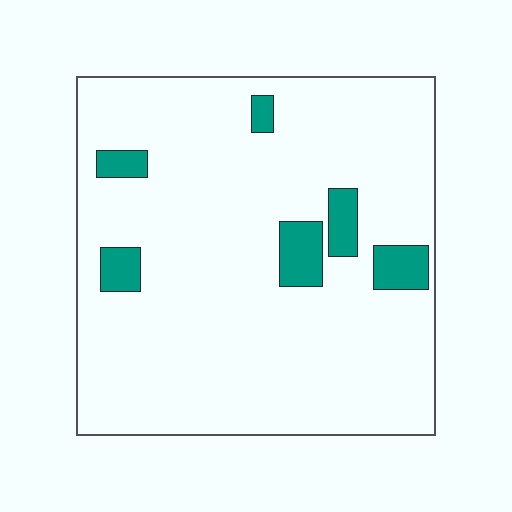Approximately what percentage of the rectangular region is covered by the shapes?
Approximately 10%.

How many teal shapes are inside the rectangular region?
6.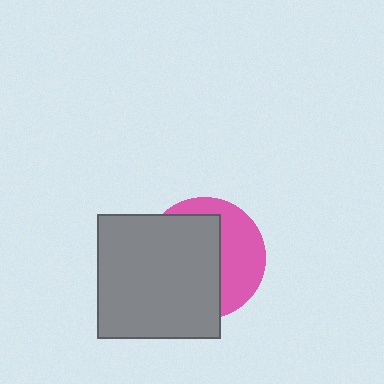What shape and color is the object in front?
The object in front is a gray square.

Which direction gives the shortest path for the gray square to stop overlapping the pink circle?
Moving left gives the shortest separation.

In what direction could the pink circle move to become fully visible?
The pink circle could move right. That would shift it out from behind the gray square entirely.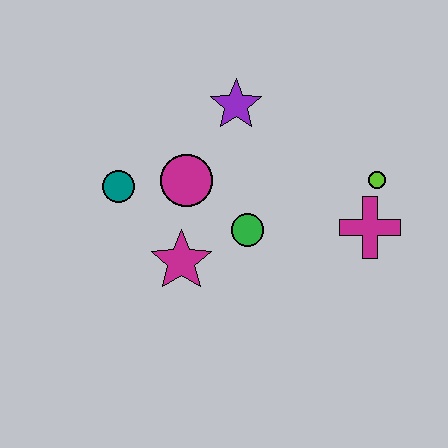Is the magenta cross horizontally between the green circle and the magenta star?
No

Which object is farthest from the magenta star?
The lime circle is farthest from the magenta star.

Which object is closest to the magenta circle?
The teal circle is closest to the magenta circle.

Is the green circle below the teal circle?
Yes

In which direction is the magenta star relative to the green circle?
The magenta star is to the left of the green circle.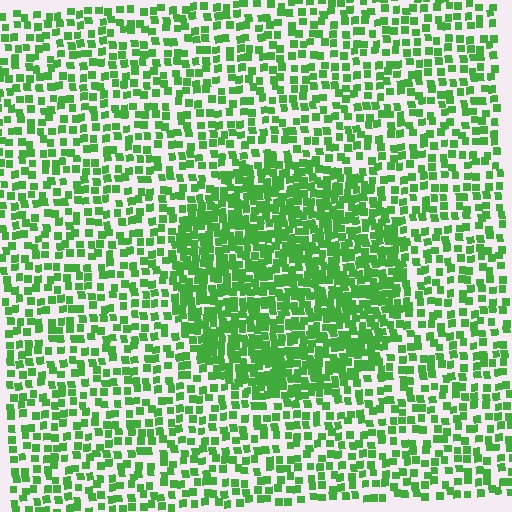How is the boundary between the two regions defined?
The boundary is defined by a change in element density (approximately 2.0x ratio). All elements are the same color, size, and shape.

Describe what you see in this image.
The image contains small green elements arranged at two different densities. A circle-shaped region is visible where the elements are more densely packed than the surrounding area.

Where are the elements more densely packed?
The elements are more densely packed inside the circle boundary.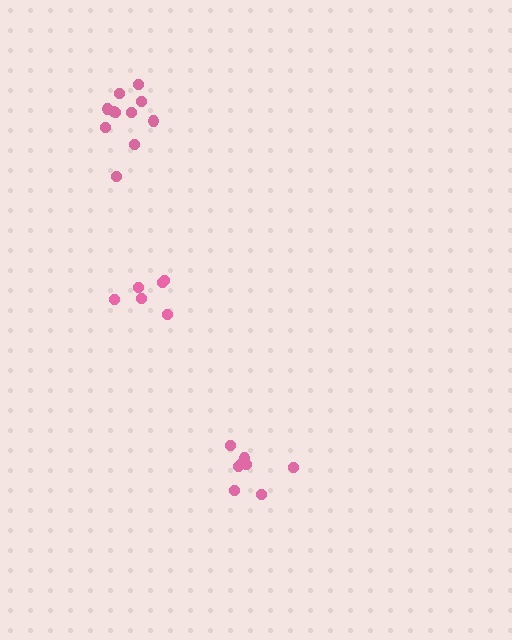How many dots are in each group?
Group 1: 6 dots, Group 2: 11 dots, Group 3: 8 dots (25 total).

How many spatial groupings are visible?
There are 3 spatial groupings.